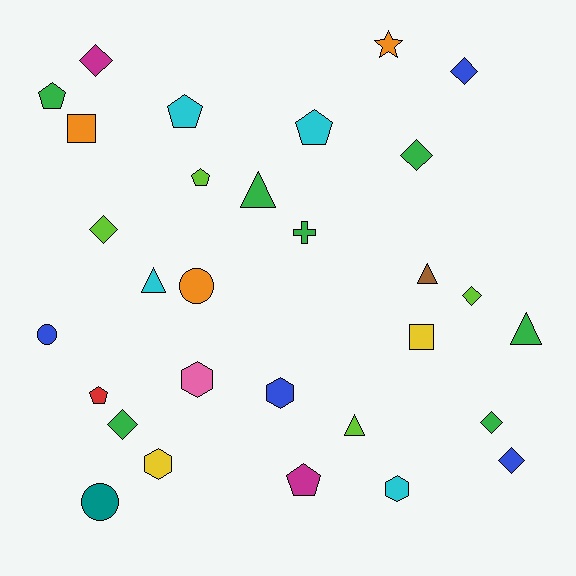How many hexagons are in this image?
There are 4 hexagons.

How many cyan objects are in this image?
There are 4 cyan objects.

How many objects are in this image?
There are 30 objects.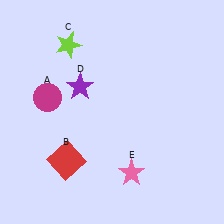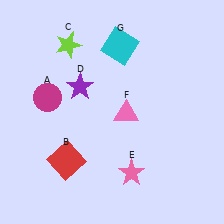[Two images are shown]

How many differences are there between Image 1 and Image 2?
There are 2 differences between the two images.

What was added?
A pink triangle (F), a cyan square (G) were added in Image 2.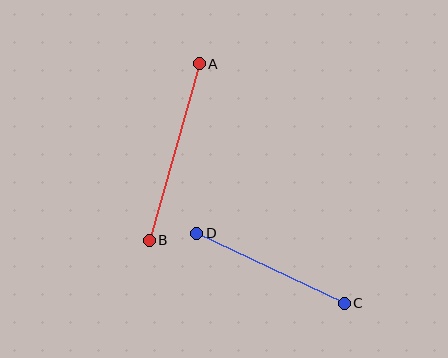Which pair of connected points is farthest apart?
Points A and B are farthest apart.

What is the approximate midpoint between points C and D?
The midpoint is at approximately (271, 268) pixels.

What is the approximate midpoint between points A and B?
The midpoint is at approximately (174, 152) pixels.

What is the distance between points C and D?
The distance is approximately 163 pixels.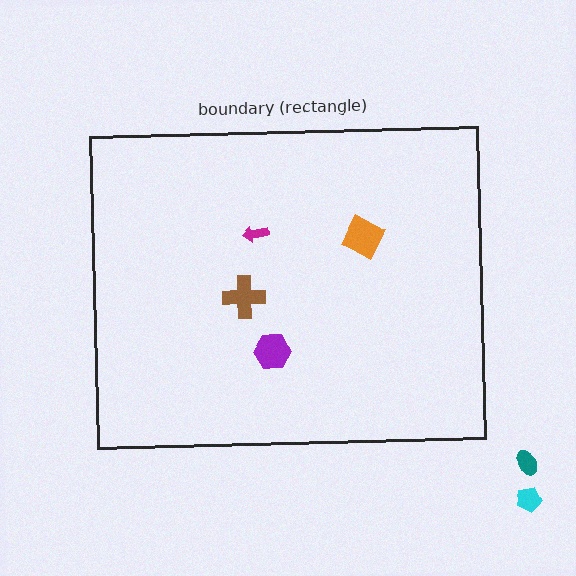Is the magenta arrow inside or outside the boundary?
Inside.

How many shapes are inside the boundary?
4 inside, 2 outside.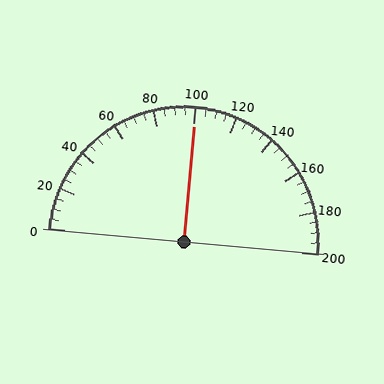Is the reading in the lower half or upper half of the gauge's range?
The reading is in the upper half of the range (0 to 200).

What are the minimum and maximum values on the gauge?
The gauge ranges from 0 to 200.